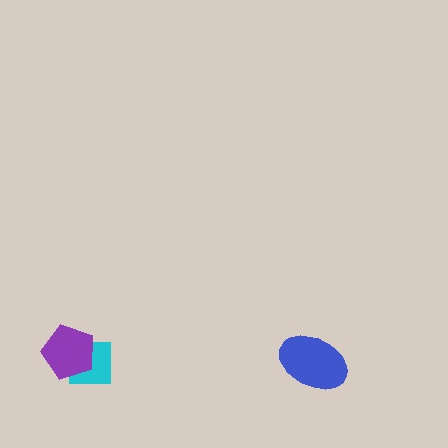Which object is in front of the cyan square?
The purple pentagon is in front of the cyan square.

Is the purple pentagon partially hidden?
No, no other shape covers it.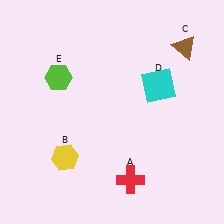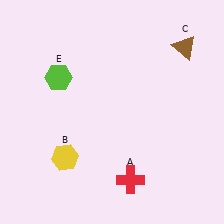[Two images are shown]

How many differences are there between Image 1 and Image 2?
There is 1 difference between the two images.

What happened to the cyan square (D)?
The cyan square (D) was removed in Image 2. It was in the top-right area of Image 1.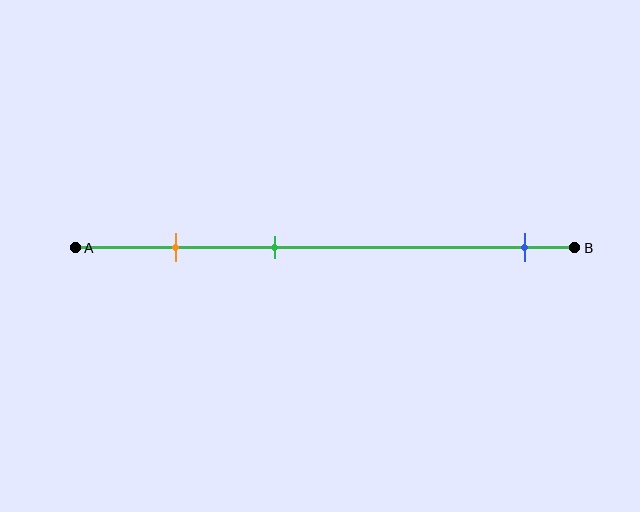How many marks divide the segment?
There are 3 marks dividing the segment.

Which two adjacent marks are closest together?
The orange and green marks are the closest adjacent pair.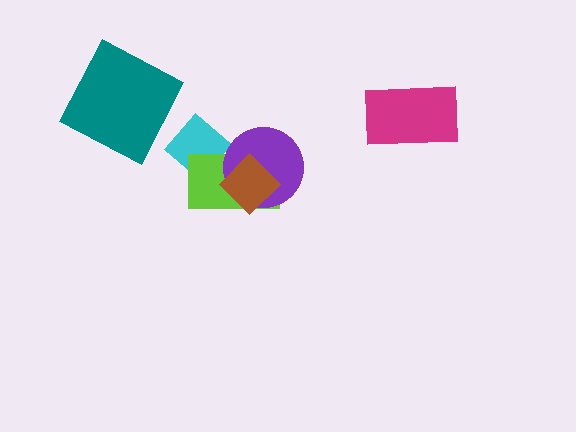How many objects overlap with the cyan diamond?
1 object overlaps with the cyan diamond.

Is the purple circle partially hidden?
Yes, it is partially covered by another shape.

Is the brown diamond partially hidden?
No, no other shape covers it.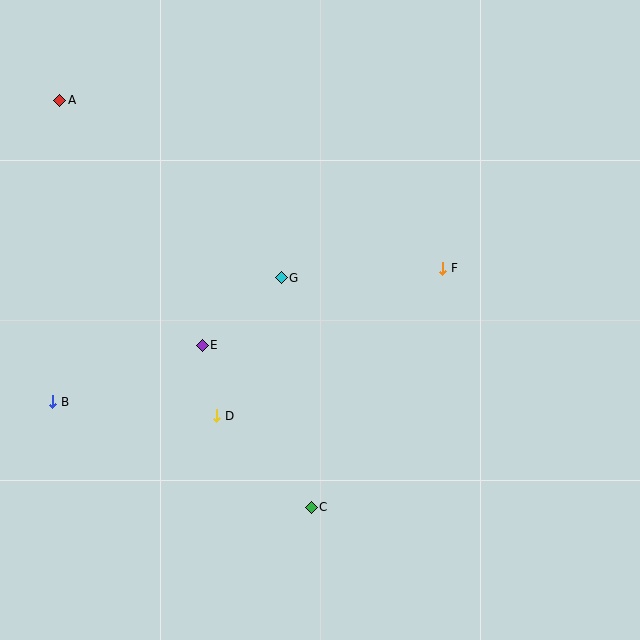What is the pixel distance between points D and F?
The distance between D and F is 270 pixels.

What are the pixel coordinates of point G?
Point G is at (281, 278).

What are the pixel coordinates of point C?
Point C is at (311, 507).